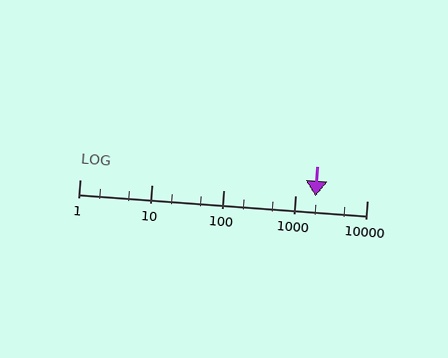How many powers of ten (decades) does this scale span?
The scale spans 4 decades, from 1 to 10000.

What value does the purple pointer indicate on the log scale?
The pointer indicates approximately 1900.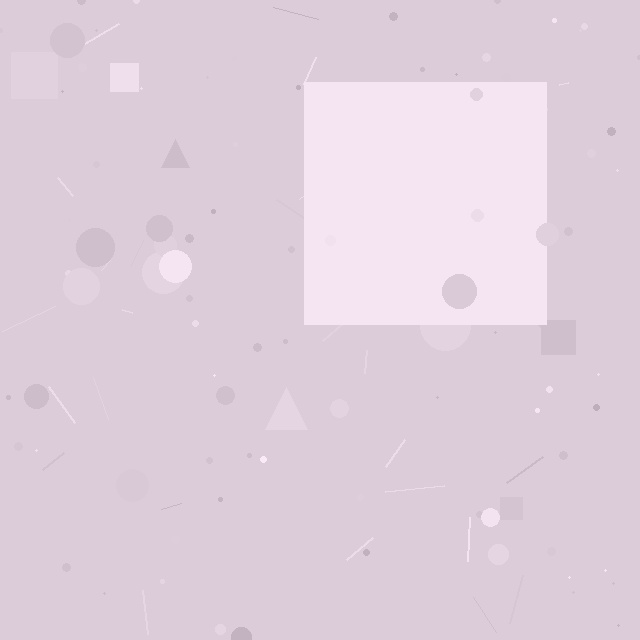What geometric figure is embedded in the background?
A square is embedded in the background.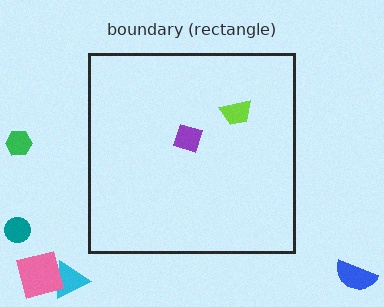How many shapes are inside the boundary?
2 inside, 5 outside.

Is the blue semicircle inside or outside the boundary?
Outside.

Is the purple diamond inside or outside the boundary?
Inside.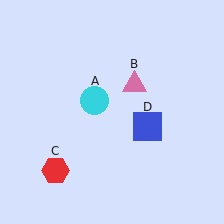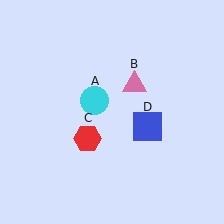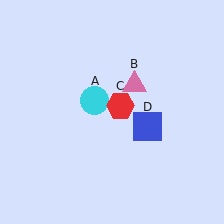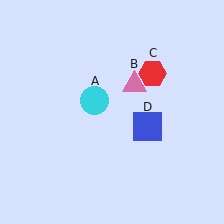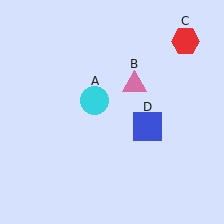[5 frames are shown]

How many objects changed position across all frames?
1 object changed position: red hexagon (object C).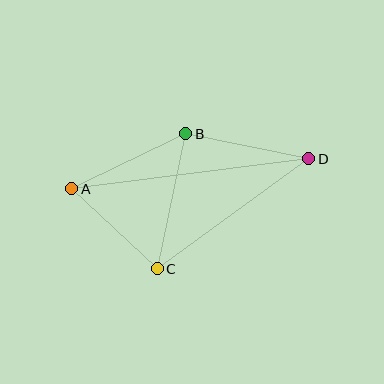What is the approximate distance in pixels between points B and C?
The distance between B and C is approximately 138 pixels.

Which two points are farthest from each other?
Points A and D are farthest from each other.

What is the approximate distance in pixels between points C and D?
The distance between C and D is approximately 187 pixels.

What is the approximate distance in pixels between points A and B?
The distance between A and B is approximately 126 pixels.